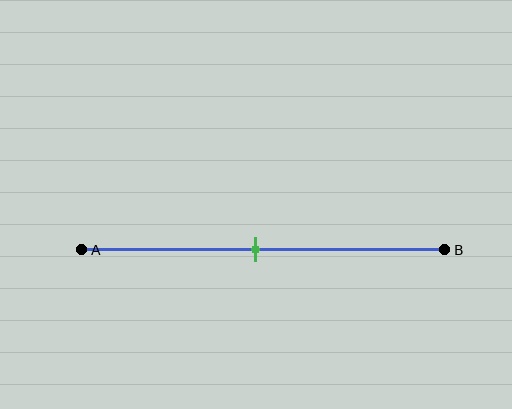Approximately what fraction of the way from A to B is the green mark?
The green mark is approximately 50% of the way from A to B.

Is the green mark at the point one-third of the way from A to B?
No, the mark is at about 50% from A, not at the 33% one-third point.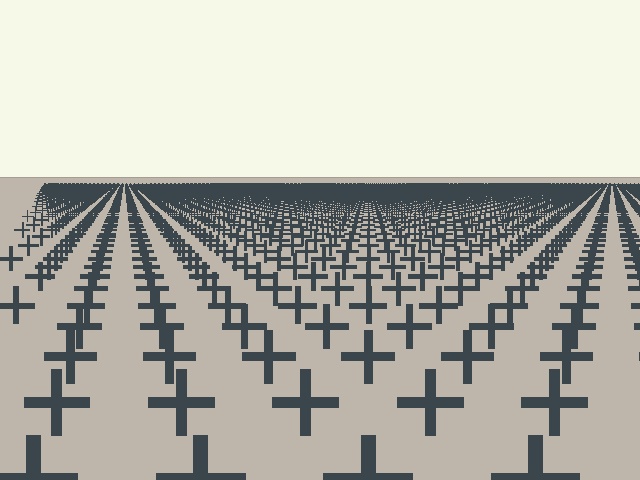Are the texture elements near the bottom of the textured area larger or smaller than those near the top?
Larger. Near the bottom, elements are closer to the viewer and appear at a bigger on-screen size.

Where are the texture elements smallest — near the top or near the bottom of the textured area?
Near the top.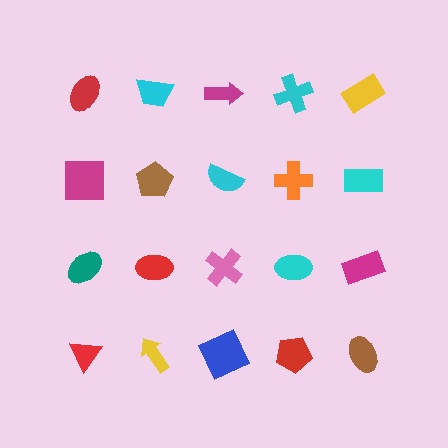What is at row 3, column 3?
A pink cross.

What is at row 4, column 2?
A yellow arrow.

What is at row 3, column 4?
A cyan ellipse.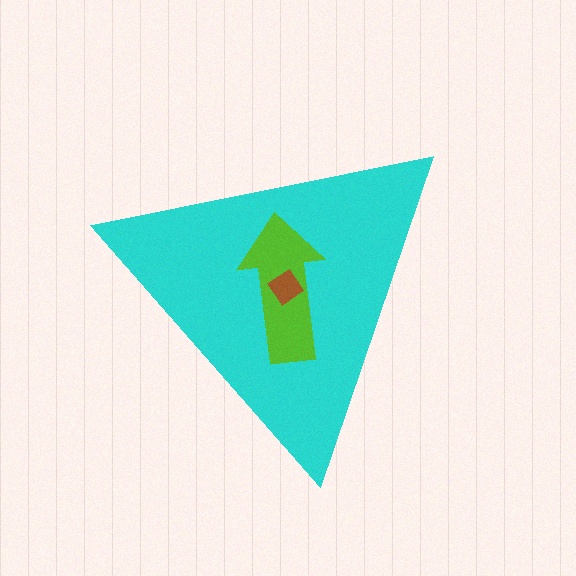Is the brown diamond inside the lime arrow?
Yes.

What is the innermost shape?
The brown diamond.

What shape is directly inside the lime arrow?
The brown diamond.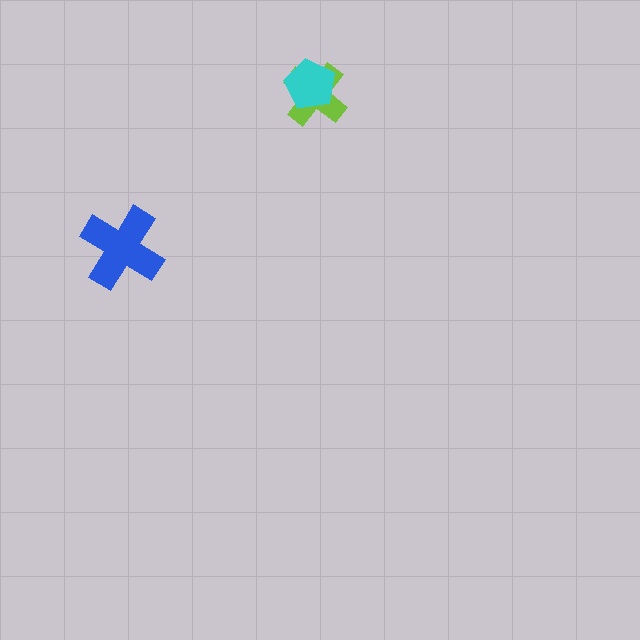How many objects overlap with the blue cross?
0 objects overlap with the blue cross.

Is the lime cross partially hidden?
Yes, it is partially covered by another shape.